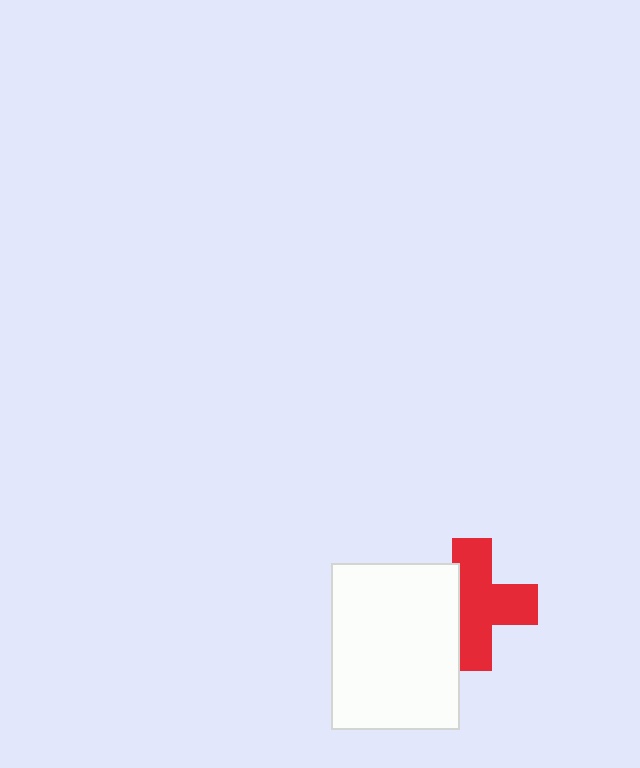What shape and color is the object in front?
The object in front is a white rectangle.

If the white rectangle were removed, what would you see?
You would see the complete red cross.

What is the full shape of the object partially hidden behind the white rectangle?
The partially hidden object is a red cross.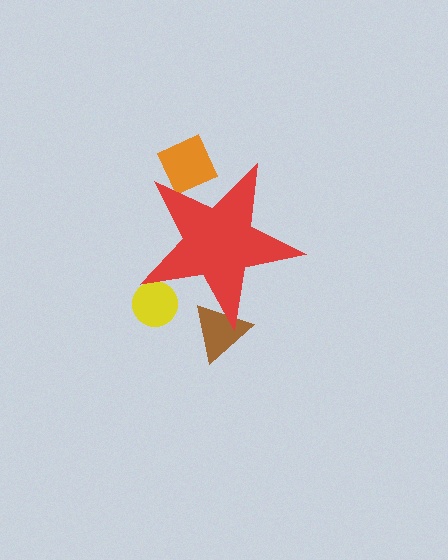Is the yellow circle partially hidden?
Yes, the yellow circle is partially hidden behind the red star.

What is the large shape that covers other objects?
A red star.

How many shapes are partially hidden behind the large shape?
3 shapes are partially hidden.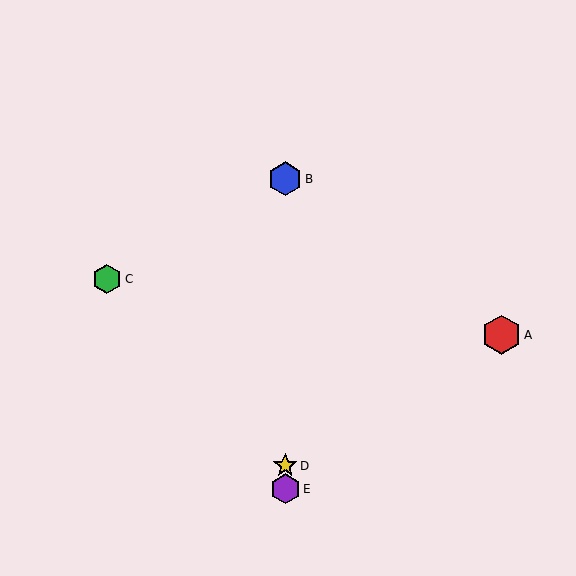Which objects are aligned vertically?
Objects B, D, E are aligned vertically.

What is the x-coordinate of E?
Object E is at x≈285.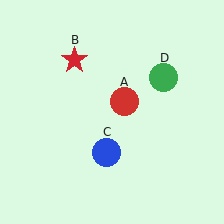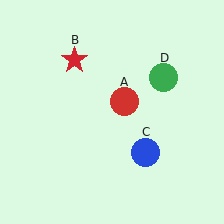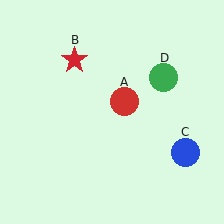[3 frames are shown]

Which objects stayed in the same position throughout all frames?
Red circle (object A) and red star (object B) and green circle (object D) remained stationary.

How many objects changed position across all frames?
1 object changed position: blue circle (object C).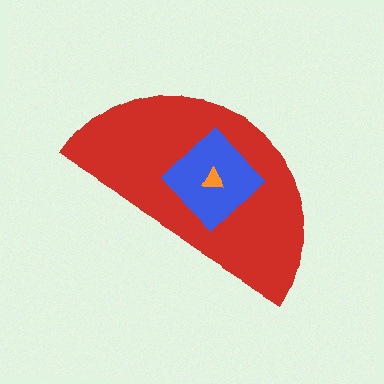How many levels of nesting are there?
3.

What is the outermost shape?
The red semicircle.